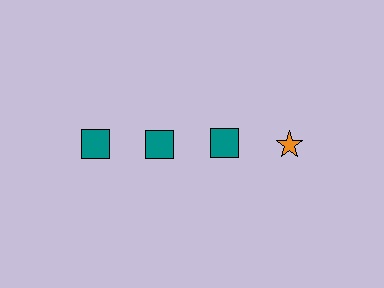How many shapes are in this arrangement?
There are 4 shapes arranged in a grid pattern.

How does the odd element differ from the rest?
It differs in both color (orange instead of teal) and shape (star instead of square).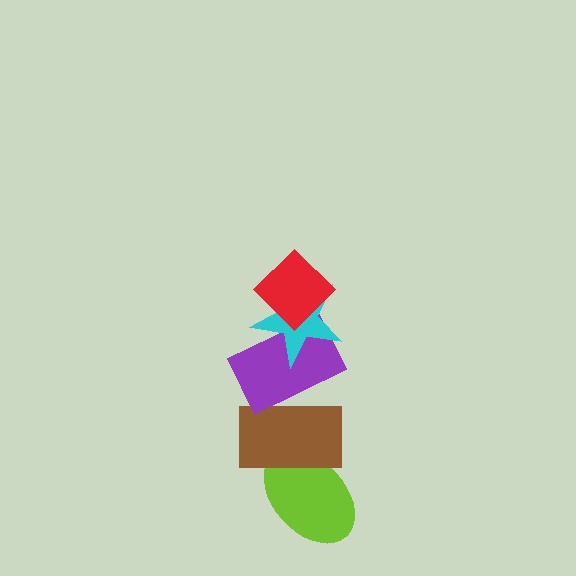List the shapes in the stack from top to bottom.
From top to bottom: the red diamond, the cyan star, the purple rectangle, the brown rectangle, the lime ellipse.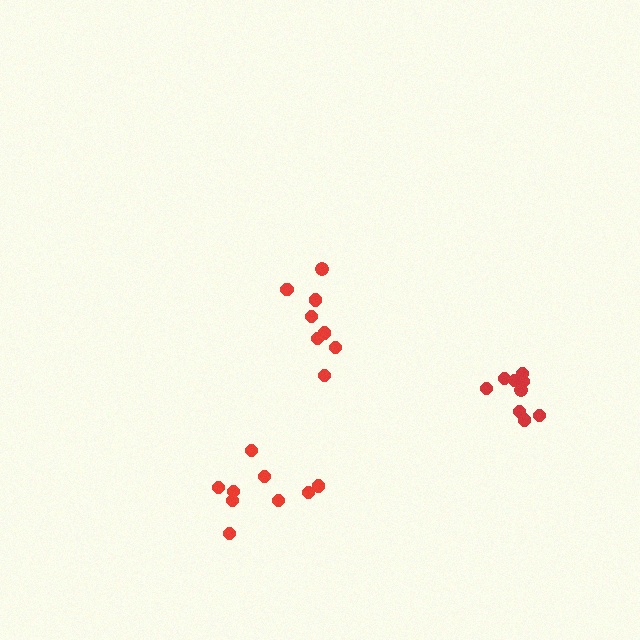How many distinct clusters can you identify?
There are 3 distinct clusters.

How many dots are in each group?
Group 1: 9 dots, Group 2: 8 dots, Group 3: 9 dots (26 total).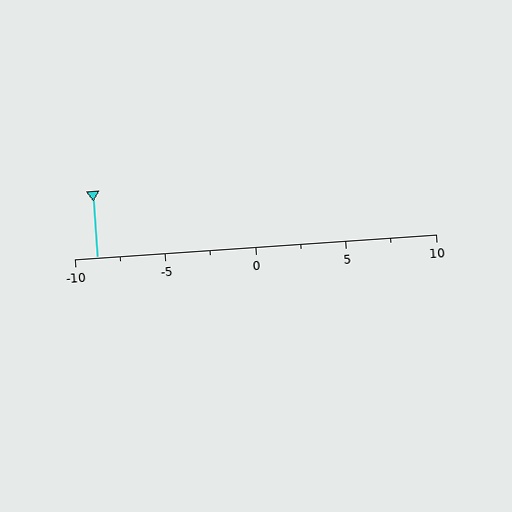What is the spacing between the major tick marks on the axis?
The major ticks are spaced 5 apart.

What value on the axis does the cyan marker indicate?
The marker indicates approximately -8.8.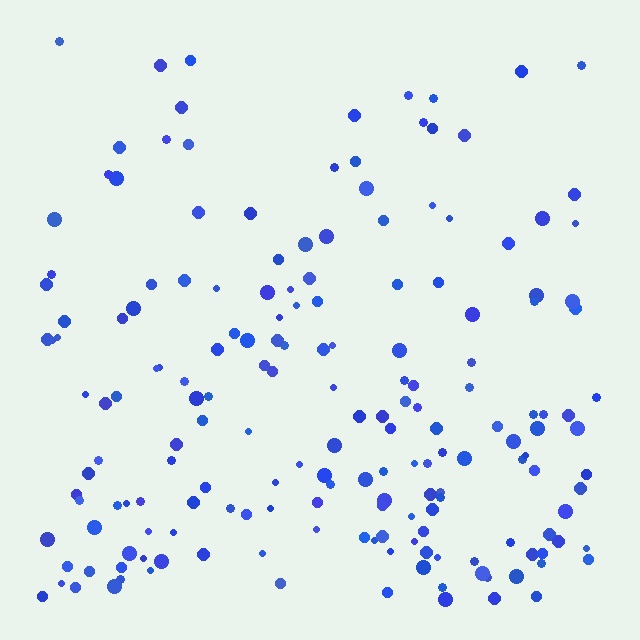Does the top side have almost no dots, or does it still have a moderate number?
Still a moderate number, just noticeably fewer than the bottom.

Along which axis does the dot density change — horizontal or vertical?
Vertical.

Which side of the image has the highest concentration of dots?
The bottom.